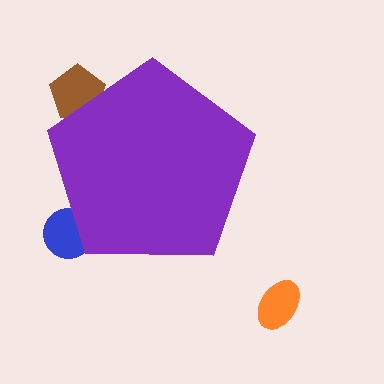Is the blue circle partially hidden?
Yes, the blue circle is partially hidden behind the purple pentagon.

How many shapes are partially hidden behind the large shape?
2 shapes are partially hidden.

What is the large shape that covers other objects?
A purple pentagon.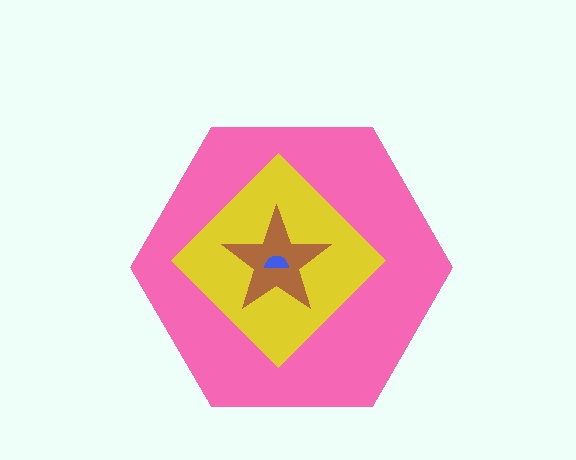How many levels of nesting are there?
4.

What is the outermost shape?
The pink hexagon.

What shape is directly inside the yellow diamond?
The brown star.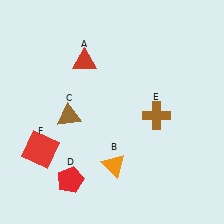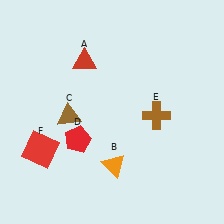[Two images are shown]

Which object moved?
The red pentagon (D) moved up.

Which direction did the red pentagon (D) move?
The red pentagon (D) moved up.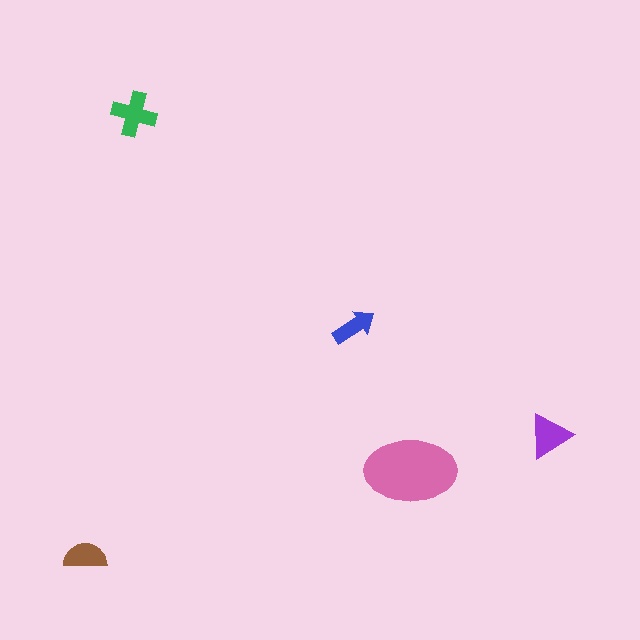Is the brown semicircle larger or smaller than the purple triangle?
Smaller.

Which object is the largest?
The pink ellipse.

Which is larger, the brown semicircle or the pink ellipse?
The pink ellipse.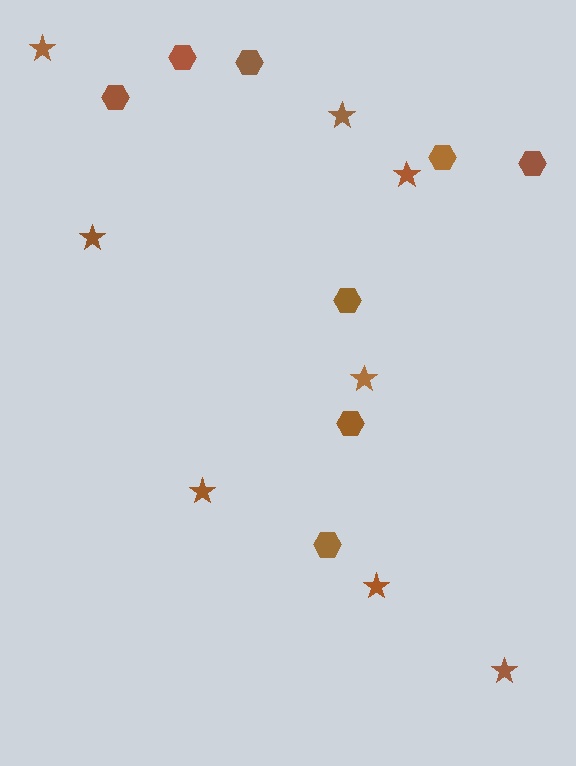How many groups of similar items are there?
There are 2 groups: one group of hexagons (8) and one group of stars (8).